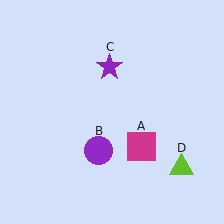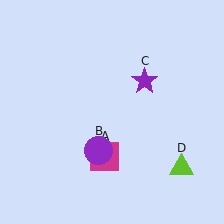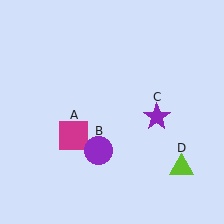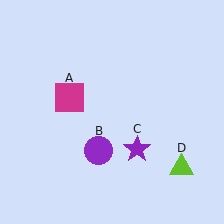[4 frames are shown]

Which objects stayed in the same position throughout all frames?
Purple circle (object B) and lime triangle (object D) remained stationary.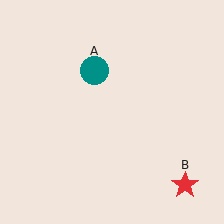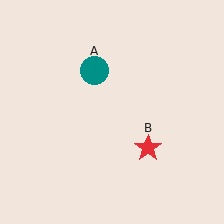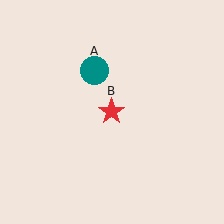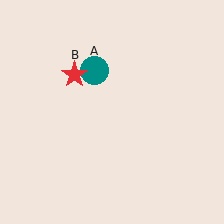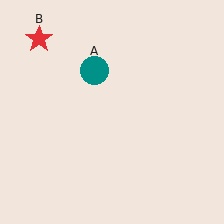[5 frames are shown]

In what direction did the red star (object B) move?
The red star (object B) moved up and to the left.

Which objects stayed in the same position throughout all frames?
Teal circle (object A) remained stationary.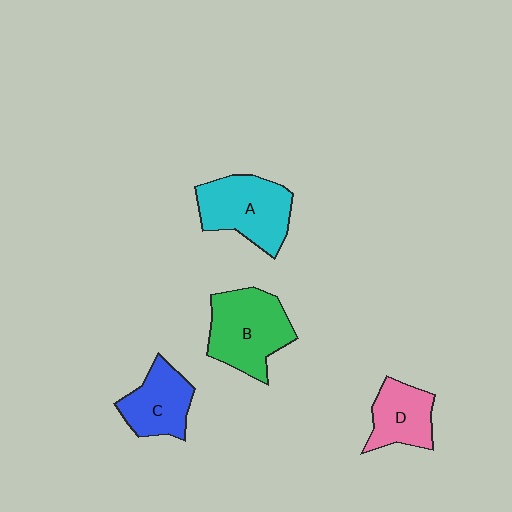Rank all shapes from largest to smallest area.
From largest to smallest: B (green), A (cyan), C (blue), D (pink).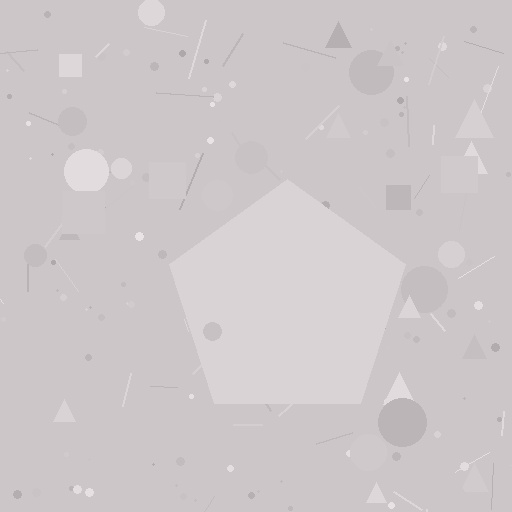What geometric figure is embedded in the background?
A pentagon is embedded in the background.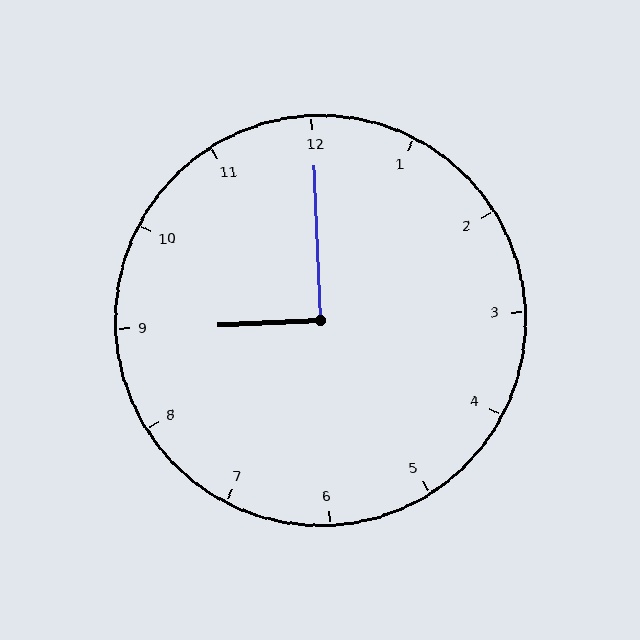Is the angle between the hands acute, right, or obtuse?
It is right.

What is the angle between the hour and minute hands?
Approximately 90 degrees.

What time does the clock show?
9:00.